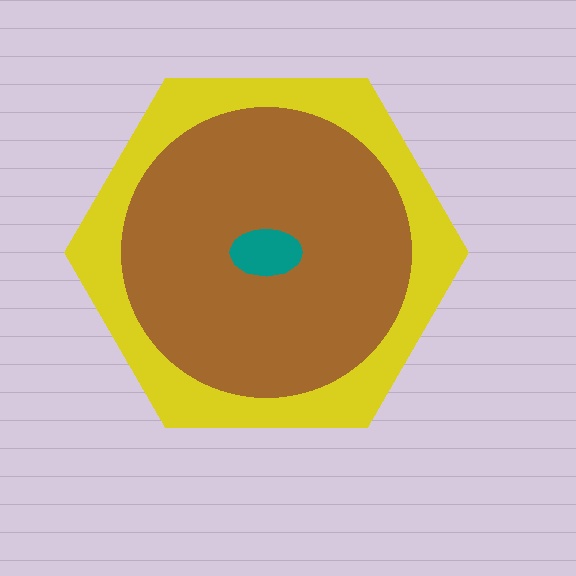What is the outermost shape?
The yellow hexagon.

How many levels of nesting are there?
3.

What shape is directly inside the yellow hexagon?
The brown circle.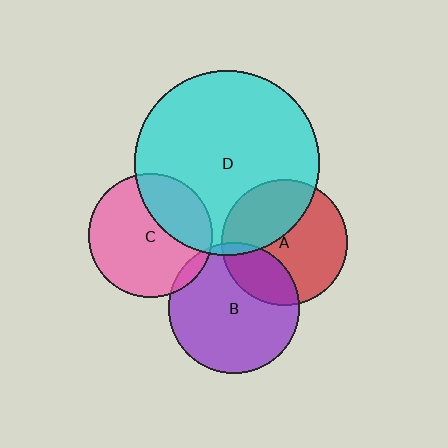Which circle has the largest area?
Circle D (cyan).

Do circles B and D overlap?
Yes.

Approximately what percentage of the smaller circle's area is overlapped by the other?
Approximately 5%.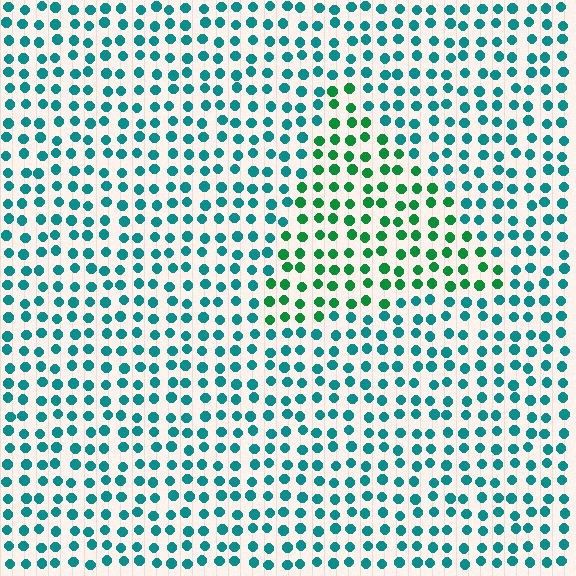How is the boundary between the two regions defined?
The boundary is defined purely by a slight shift in hue (about 38 degrees). Spacing, size, and orientation are identical on both sides.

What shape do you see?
I see a triangle.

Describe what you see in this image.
The image is filled with small teal elements in a uniform arrangement. A triangle-shaped region is visible where the elements are tinted to a slightly different hue, forming a subtle color boundary.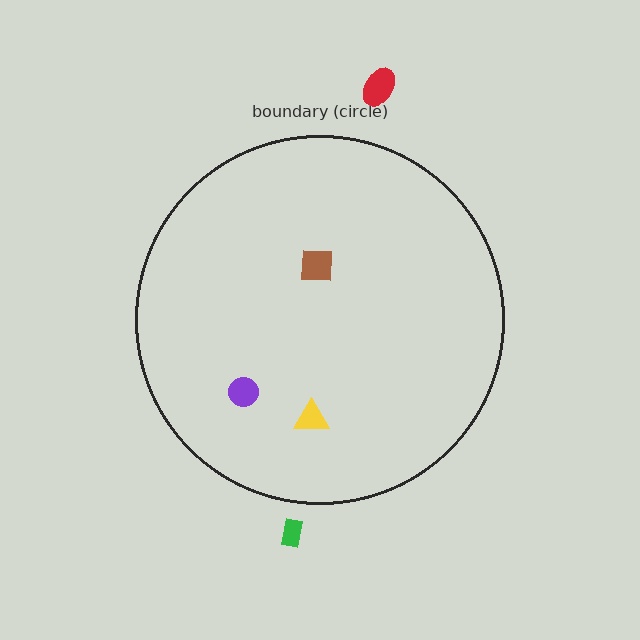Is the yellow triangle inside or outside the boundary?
Inside.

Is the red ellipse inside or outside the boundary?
Outside.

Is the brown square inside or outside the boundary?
Inside.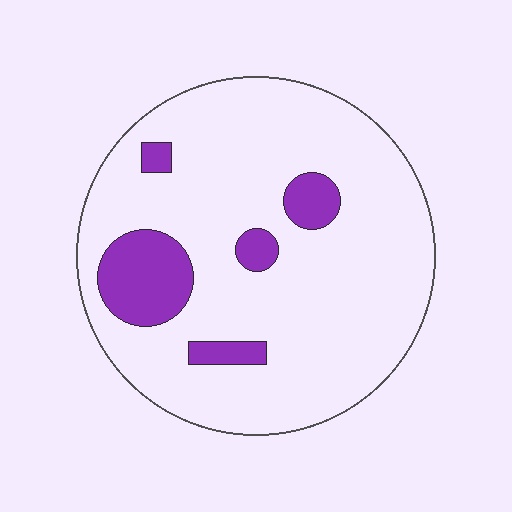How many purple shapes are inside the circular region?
5.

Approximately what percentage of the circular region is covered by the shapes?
Approximately 15%.